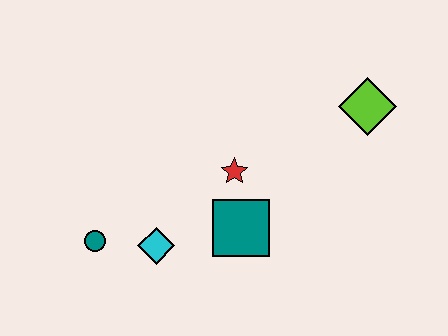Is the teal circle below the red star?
Yes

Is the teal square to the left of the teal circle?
No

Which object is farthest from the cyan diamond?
The lime diamond is farthest from the cyan diamond.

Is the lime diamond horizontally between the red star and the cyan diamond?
No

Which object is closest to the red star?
The teal square is closest to the red star.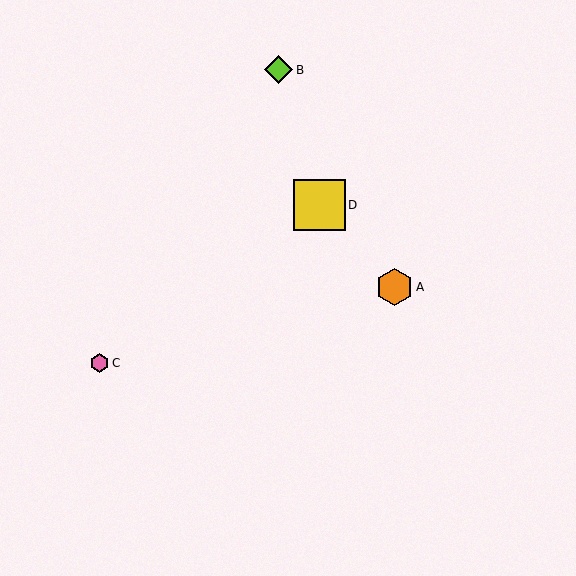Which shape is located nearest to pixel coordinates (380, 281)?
The orange hexagon (labeled A) at (395, 287) is nearest to that location.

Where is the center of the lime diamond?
The center of the lime diamond is at (279, 70).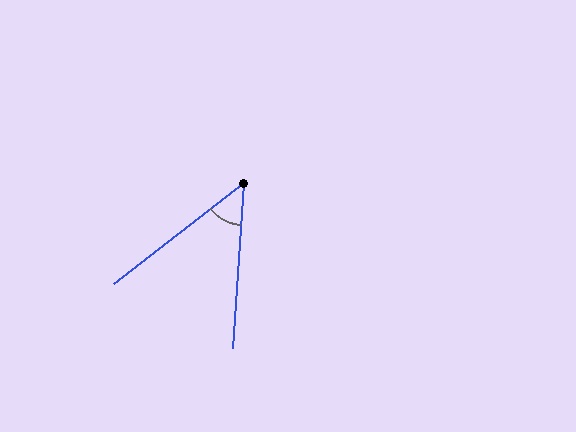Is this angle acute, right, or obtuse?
It is acute.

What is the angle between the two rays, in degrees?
Approximately 48 degrees.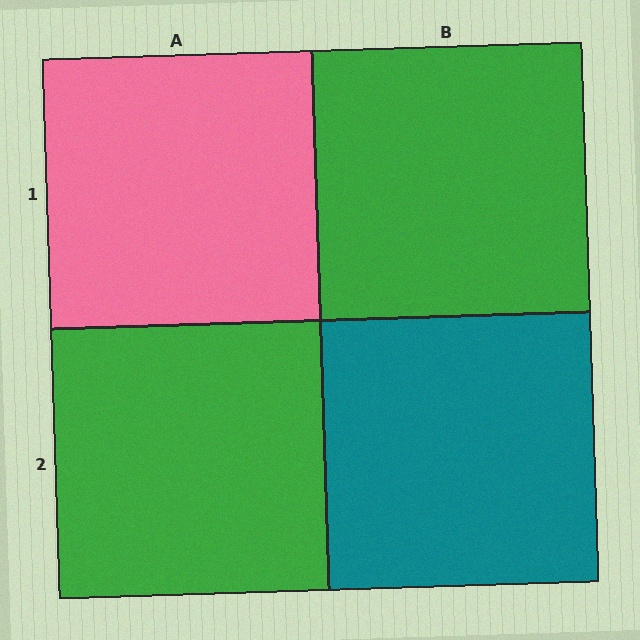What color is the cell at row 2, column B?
Teal.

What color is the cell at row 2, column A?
Green.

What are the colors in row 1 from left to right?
Pink, green.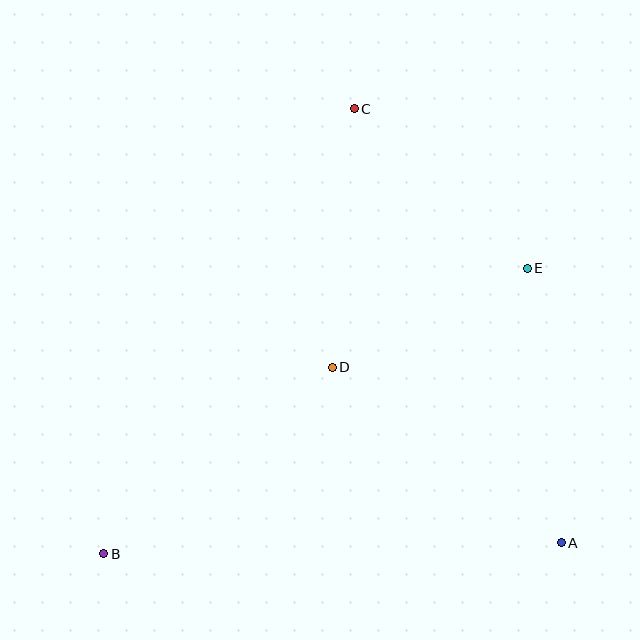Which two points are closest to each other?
Points D and E are closest to each other.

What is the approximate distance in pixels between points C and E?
The distance between C and E is approximately 236 pixels.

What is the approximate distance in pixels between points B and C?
The distance between B and C is approximately 510 pixels.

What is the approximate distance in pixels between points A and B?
The distance between A and B is approximately 458 pixels.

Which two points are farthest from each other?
Points B and E are farthest from each other.